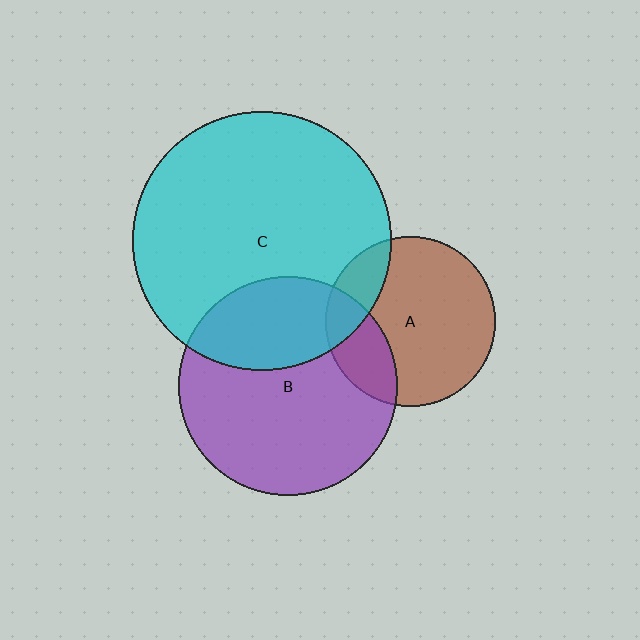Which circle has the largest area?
Circle C (cyan).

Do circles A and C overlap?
Yes.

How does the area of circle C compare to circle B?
Approximately 1.4 times.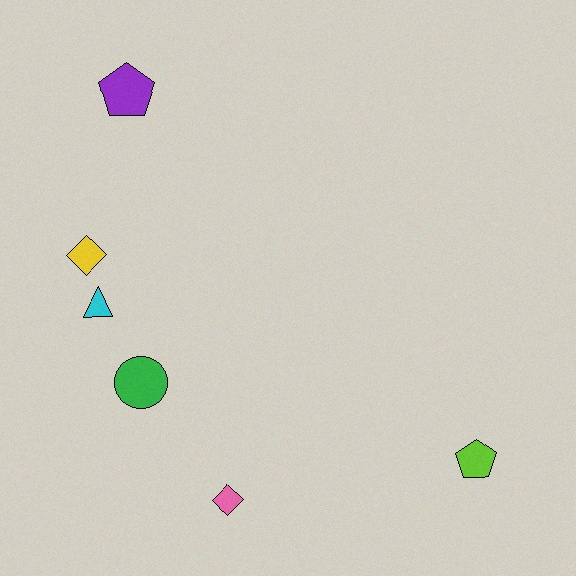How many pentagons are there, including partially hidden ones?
There are 2 pentagons.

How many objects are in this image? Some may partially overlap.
There are 6 objects.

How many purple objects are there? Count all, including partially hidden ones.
There is 1 purple object.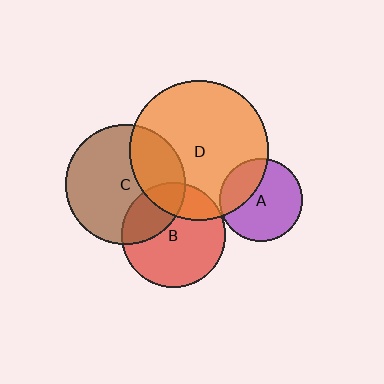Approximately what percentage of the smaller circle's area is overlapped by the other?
Approximately 30%.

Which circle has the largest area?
Circle D (orange).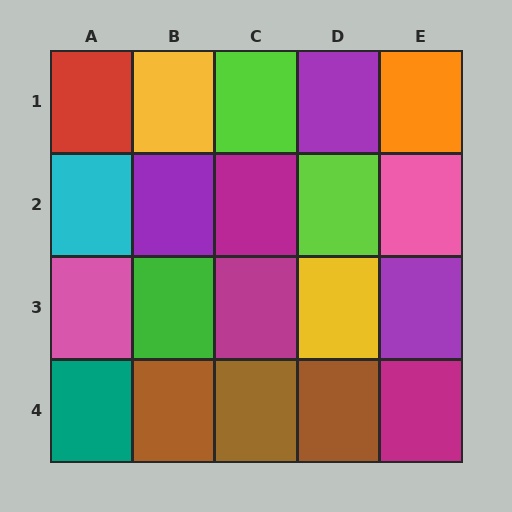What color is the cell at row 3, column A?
Pink.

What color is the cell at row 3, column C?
Magenta.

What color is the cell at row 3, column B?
Green.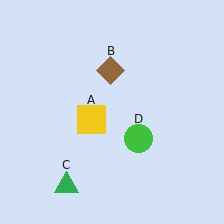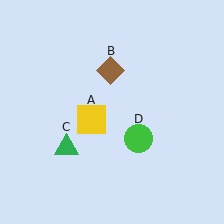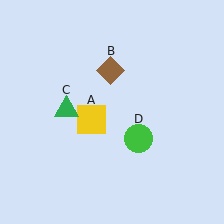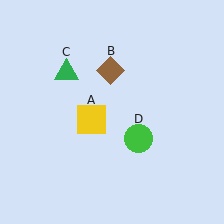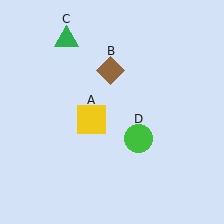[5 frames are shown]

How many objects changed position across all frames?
1 object changed position: green triangle (object C).